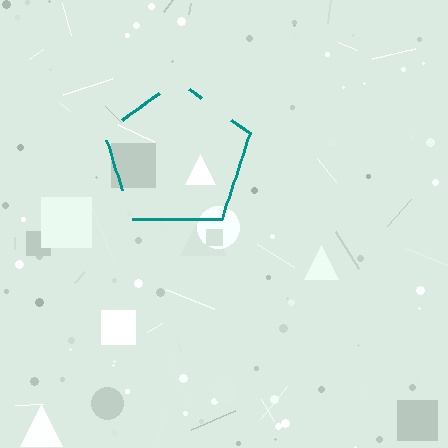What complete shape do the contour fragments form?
The contour fragments form a pentagon.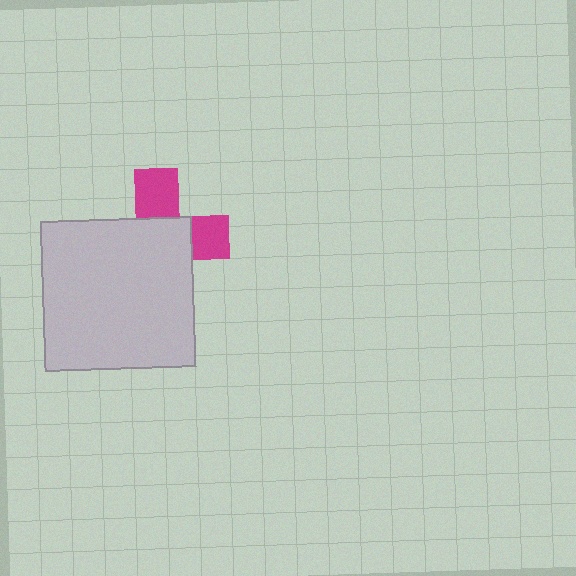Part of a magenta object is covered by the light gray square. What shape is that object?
It is a cross.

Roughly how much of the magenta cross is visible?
A small part of it is visible (roughly 36%).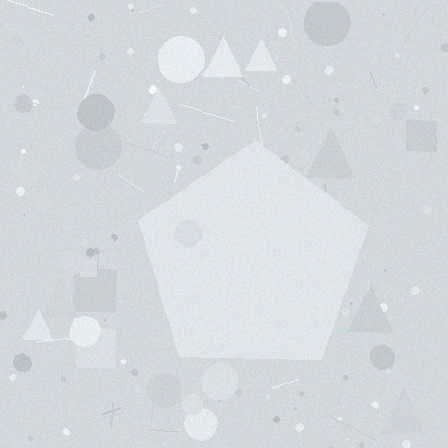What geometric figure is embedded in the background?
A pentagon is embedded in the background.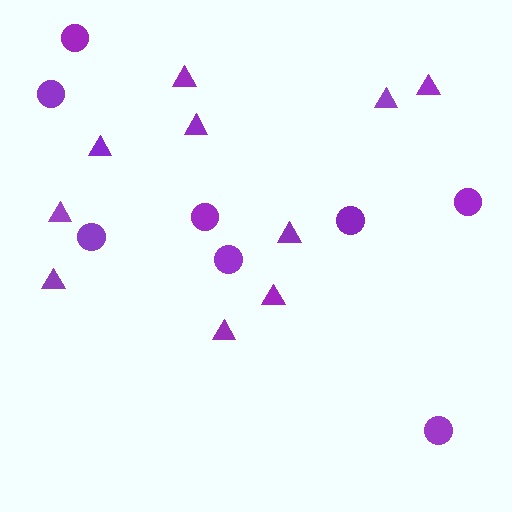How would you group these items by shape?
There are 2 groups: one group of circles (8) and one group of triangles (10).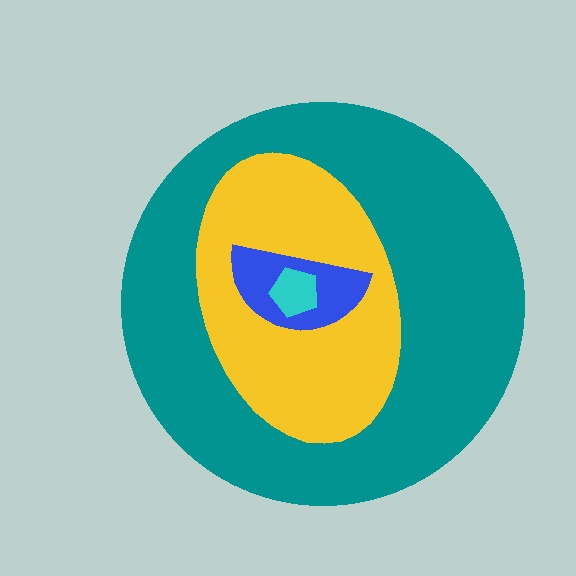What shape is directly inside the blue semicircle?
The cyan pentagon.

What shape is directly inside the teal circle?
The yellow ellipse.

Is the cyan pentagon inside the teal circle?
Yes.